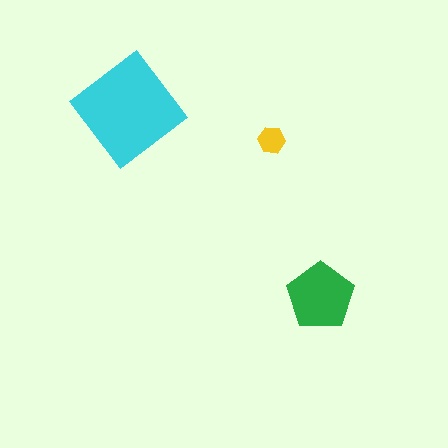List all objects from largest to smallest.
The cyan diamond, the green pentagon, the yellow hexagon.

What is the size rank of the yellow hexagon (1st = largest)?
3rd.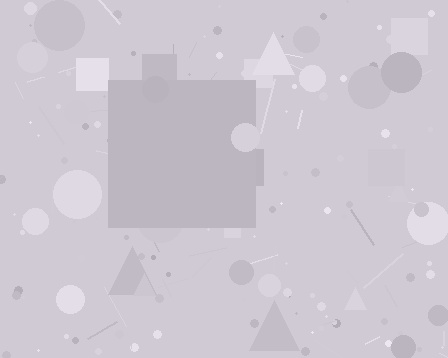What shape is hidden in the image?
A square is hidden in the image.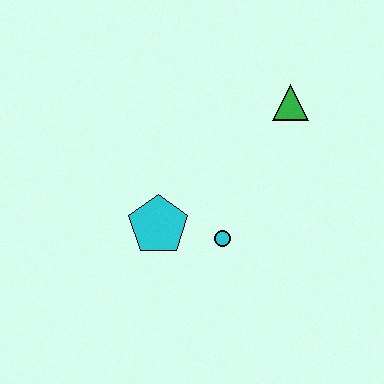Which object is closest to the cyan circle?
The cyan pentagon is closest to the cyan circle.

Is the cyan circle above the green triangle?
No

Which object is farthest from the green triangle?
The cyan pentagon is farthest from the green triangle.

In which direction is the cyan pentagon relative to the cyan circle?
The cyan pentagon is to the left of the cyan circle.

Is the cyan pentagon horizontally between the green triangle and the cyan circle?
No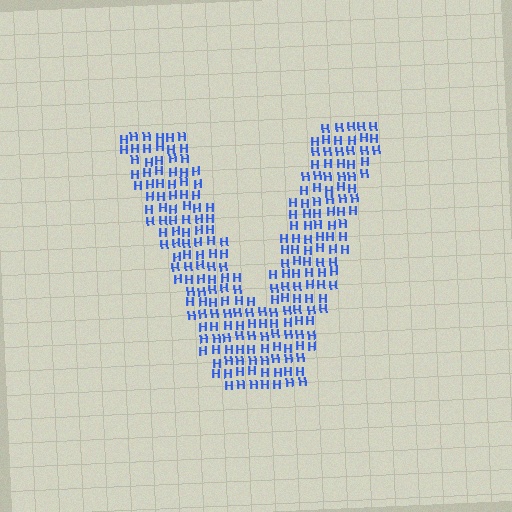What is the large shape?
The large shape is the letter V.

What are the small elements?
The small elements are letter H's.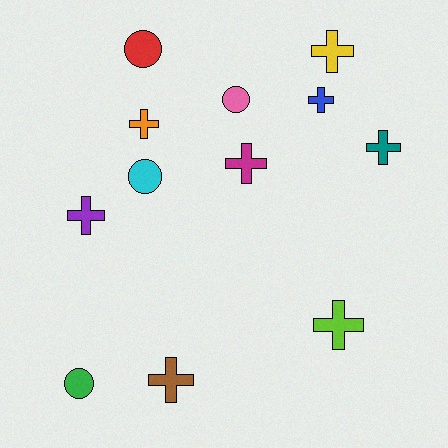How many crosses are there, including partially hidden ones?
There are 8 crosses.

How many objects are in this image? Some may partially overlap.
There are 12 objects.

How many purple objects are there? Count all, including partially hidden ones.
There is 1 purple object.